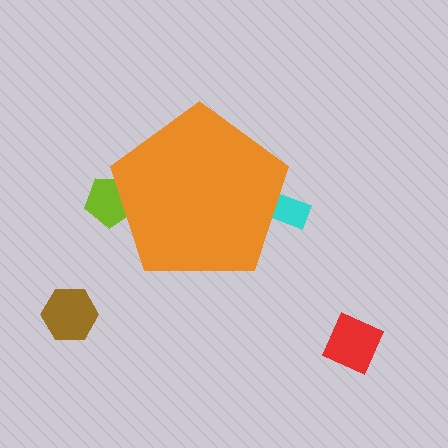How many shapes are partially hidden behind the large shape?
2 shapes are partially hidden.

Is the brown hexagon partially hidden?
No, the brown hexagon is fully visible.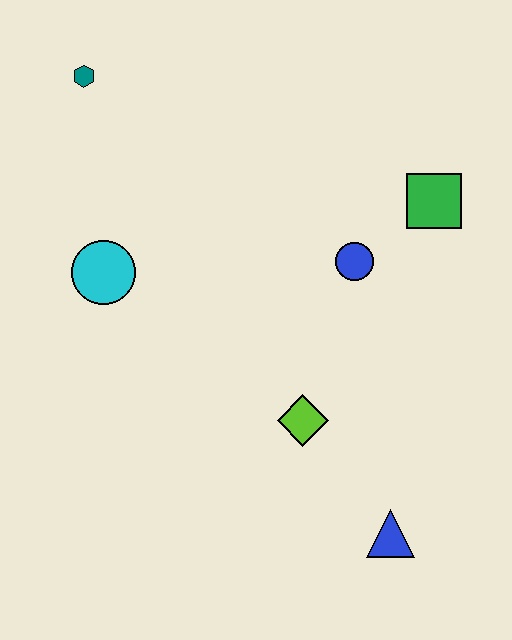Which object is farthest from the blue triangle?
The teal hexagon is farthest from the blue triangle.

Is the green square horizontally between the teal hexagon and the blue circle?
No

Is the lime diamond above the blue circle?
No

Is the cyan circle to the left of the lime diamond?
Yes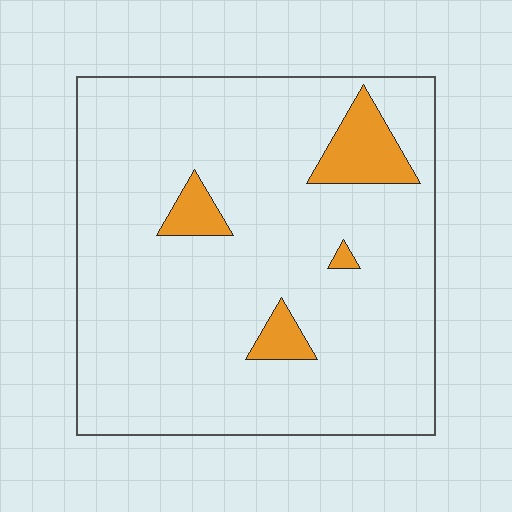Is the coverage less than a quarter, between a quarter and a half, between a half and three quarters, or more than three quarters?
Less than a quarter.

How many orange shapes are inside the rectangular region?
4.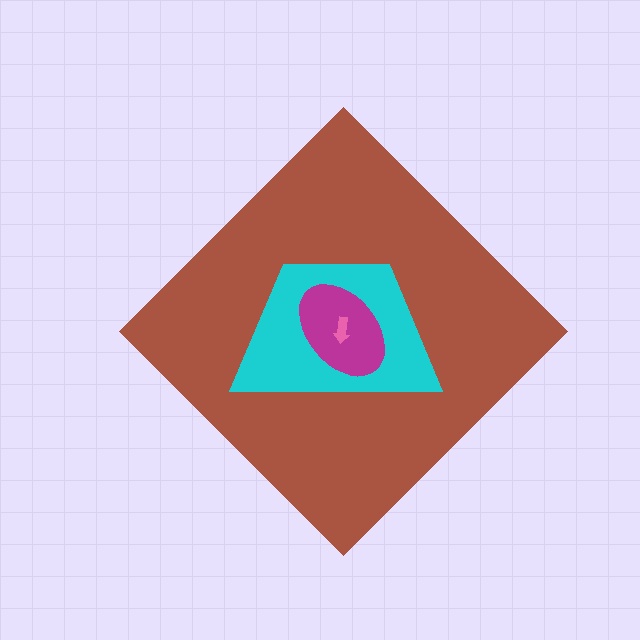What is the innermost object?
The pink arrow.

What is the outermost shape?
The brown diamond.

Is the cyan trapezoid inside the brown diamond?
Yes.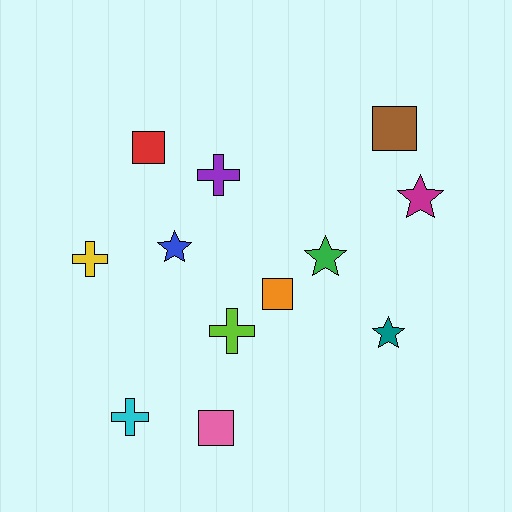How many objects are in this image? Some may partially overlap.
There are 12 objects.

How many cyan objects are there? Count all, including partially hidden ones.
There is 1 cyan object.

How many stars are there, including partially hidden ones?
There are 4 stars.